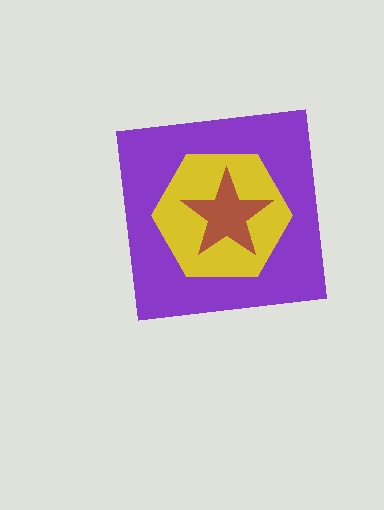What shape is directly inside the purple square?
The yellow hexagon.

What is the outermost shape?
The purple square.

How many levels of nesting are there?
3.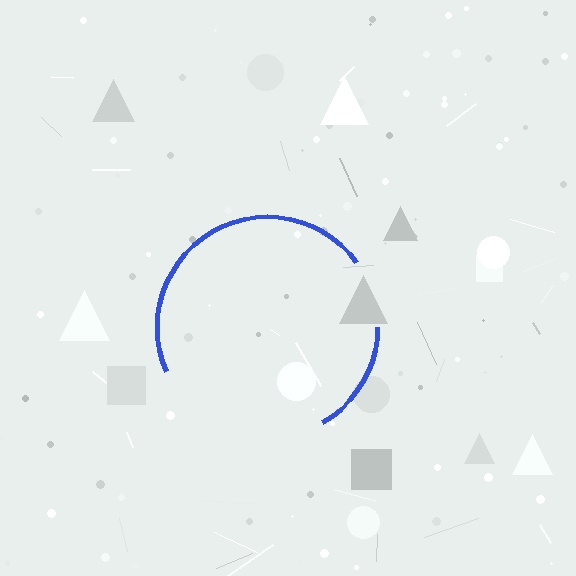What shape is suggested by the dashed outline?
The dashed outline suggests a circle.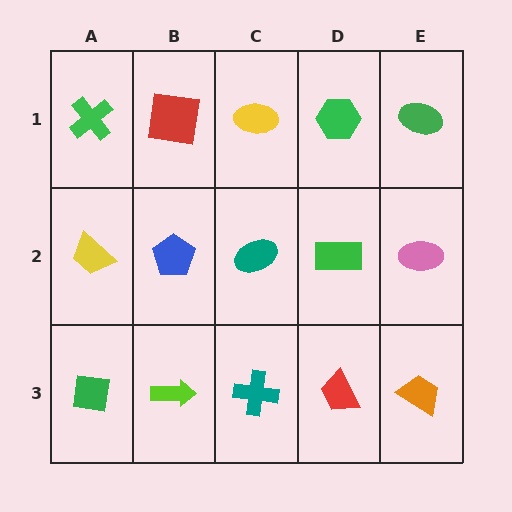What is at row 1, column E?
A green ellipse.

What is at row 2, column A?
A yellow trapezoid.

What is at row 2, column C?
A teal ellipse.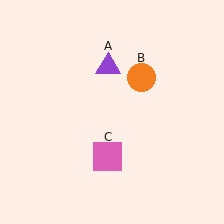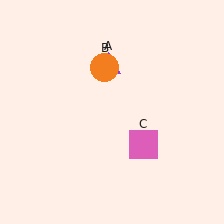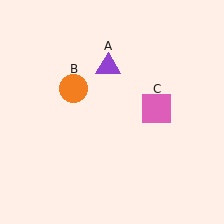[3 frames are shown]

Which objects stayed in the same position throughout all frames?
Purple triangle (object A) remained stationary.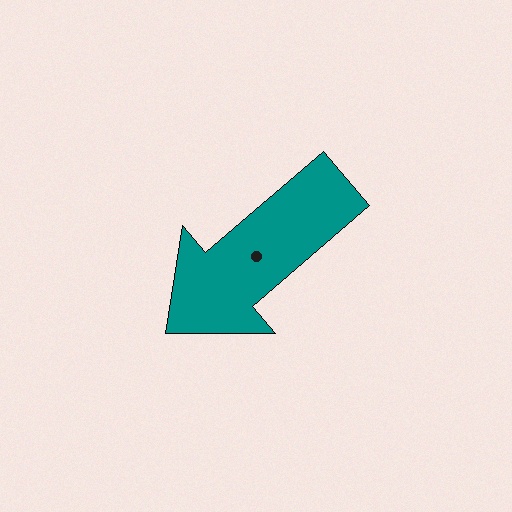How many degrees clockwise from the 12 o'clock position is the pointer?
Approximately 229 degrees.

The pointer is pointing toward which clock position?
Roughly 8 o'clock.